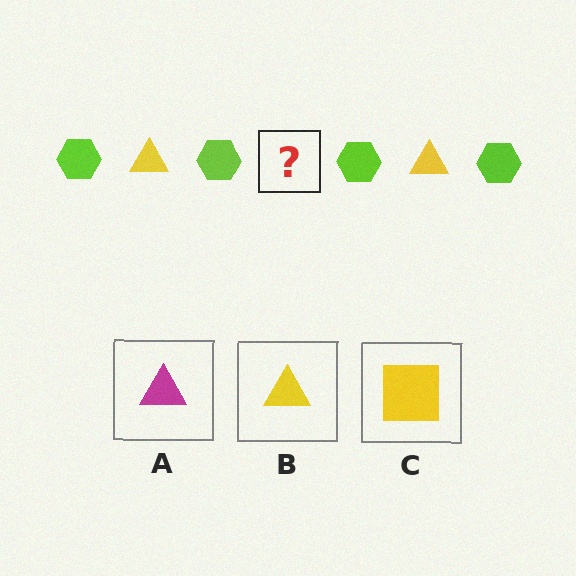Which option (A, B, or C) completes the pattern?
B.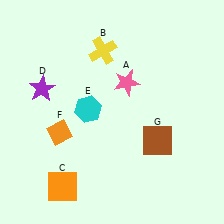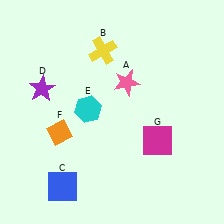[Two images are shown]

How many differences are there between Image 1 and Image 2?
There are 2 differences between the two images.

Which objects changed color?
C changed from orange to blue. G changed from brown to magenta.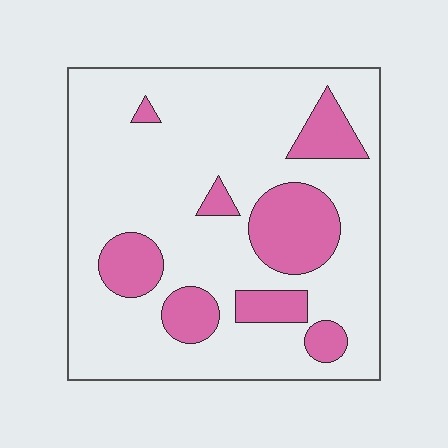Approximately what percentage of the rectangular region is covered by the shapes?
Approximately 20%.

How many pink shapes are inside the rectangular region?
8.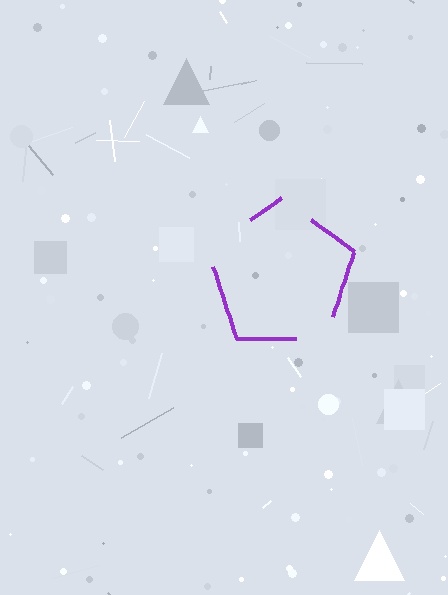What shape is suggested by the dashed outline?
The dashed outline suggests a pentagon.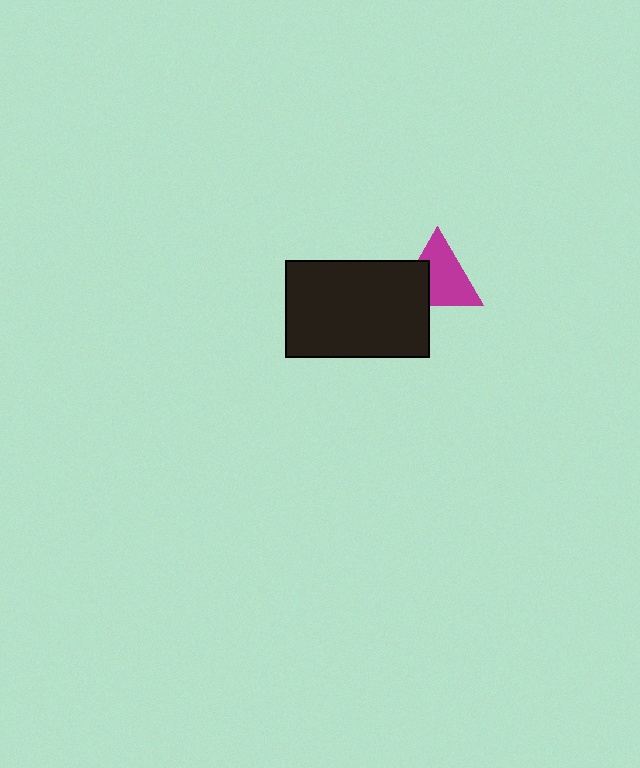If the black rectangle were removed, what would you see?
You would see the complete magenta triangle.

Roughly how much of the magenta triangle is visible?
Most of it is visible (roughly 69%).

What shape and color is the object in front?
The object in front is a black rectangle.